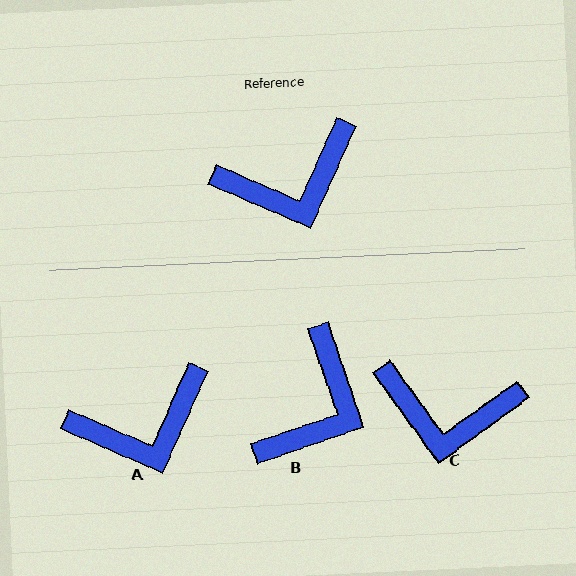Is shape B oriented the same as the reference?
No, it is off by about 43 degrees.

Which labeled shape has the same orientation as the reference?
A.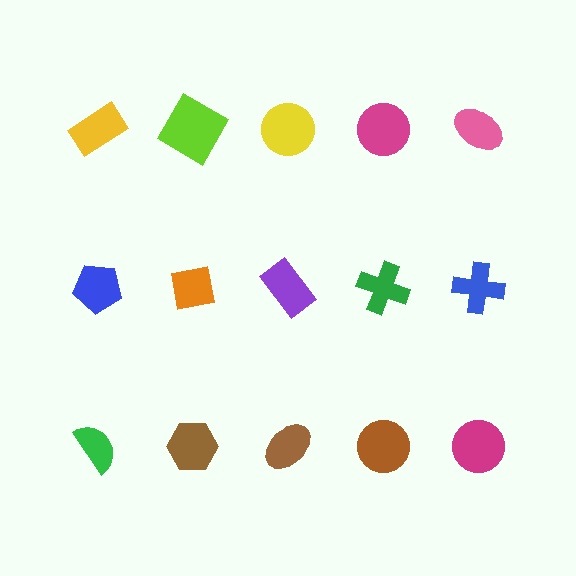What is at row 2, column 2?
An orange square.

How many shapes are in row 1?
5 shapes.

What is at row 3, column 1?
A green semicircle.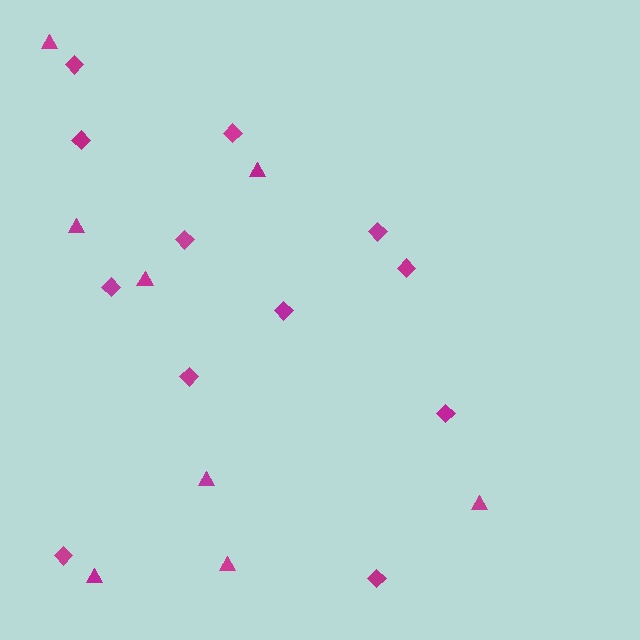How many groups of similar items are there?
There are 2 groups: one group of triangles (8) and one group of diamonds (12).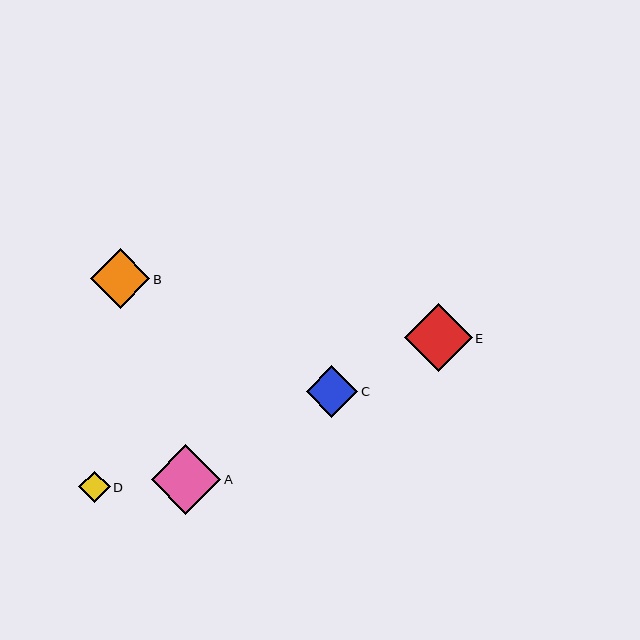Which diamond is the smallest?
Diamond D is the smallest with a size of approximately 32 pixels.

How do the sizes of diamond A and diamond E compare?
Diamond A and diamond E are approximately the same size.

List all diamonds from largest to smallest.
From largest to smallest: A, E, B, C, D.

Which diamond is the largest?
Diamond A is the largest with a size of approximately 69 pixels.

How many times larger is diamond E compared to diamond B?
Diamond E is approximately 1.1 times the size of diamond B.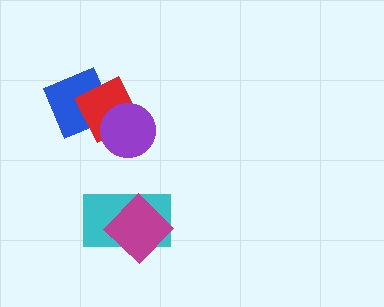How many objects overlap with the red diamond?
2 objects overlap with the red diamond.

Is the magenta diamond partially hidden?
No, no other shape covers it.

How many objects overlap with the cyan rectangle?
1 object overlaps with the cyan rectangle.